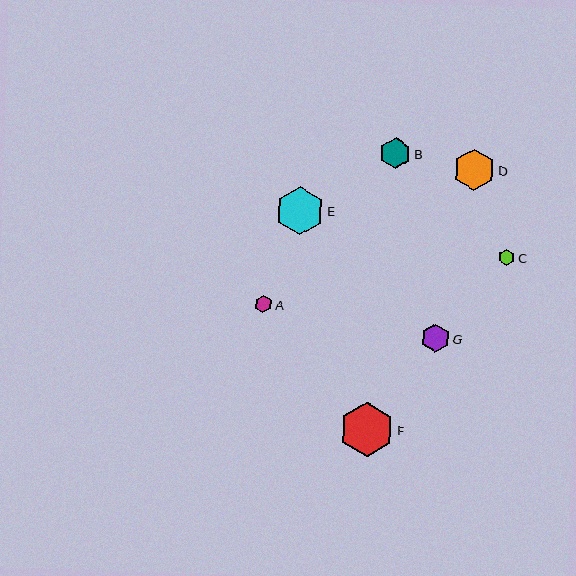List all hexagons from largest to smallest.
From largest to smallest: F, E, D, B, G, A, C.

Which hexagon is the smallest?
Hexagon C is the smallest with a size of approximately 16 pixels.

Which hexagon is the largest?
Hexagon F is the largest with a size of approximately 55 pixels.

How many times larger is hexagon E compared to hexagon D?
Hexagon E is approximately 1.2 times the size of hexagon D.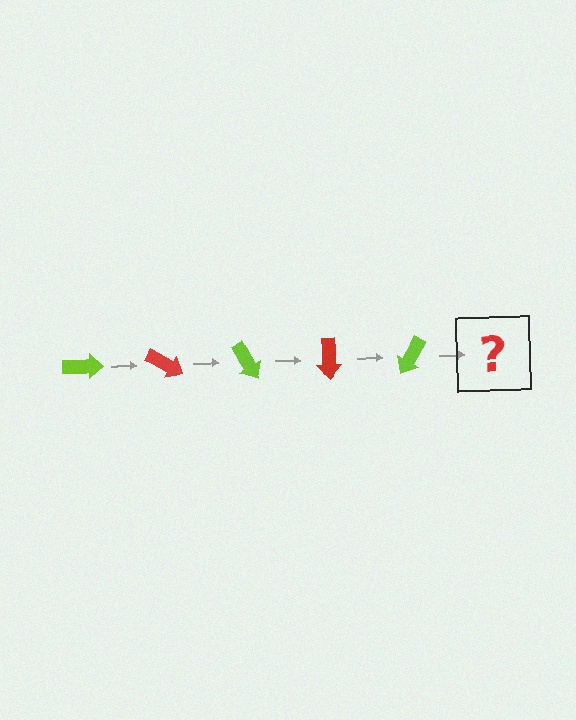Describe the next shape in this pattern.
It should be a red arrow, rotated 150 degrees from the start.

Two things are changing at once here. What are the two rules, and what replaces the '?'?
The two rules are that it rotates 30 degrees each step and the color cycles through lime and red. The '?' should be a red arrow, rotated 150 degrees from the start.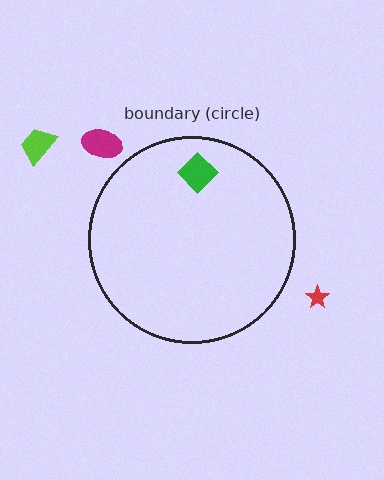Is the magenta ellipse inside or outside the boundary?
Outside.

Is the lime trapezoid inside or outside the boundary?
Outside.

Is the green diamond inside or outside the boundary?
Inside.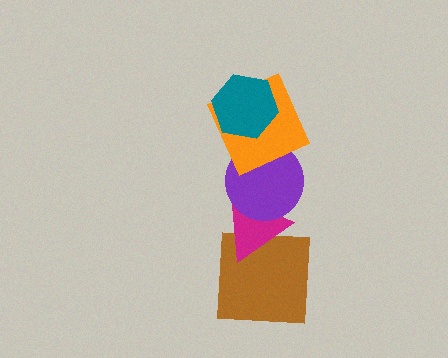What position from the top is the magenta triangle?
The magenta triangle is 4th from the top.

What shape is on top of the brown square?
The magenta triangle is on top of the brown square.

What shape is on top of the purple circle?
The orange square is on top of the purple circle.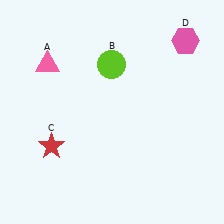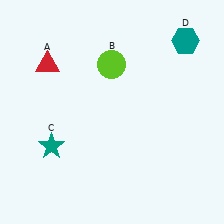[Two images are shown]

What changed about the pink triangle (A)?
In Image 1, A is pink. In Image 2, it changed to red.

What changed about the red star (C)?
In Image 1, C is red. In Image 2, it changed to teal.